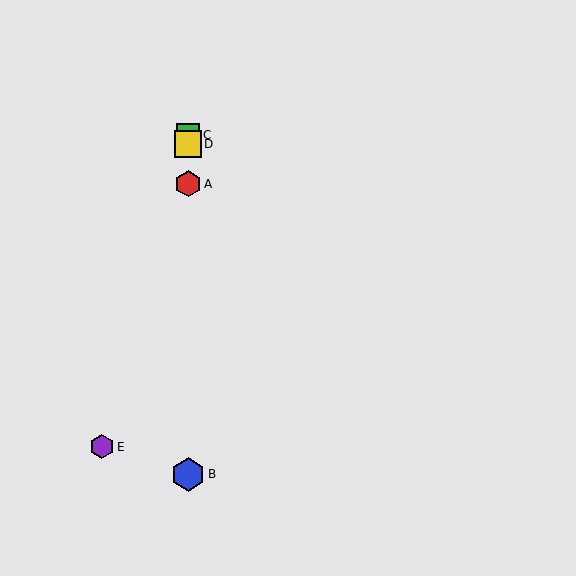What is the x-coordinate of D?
Object D is at x≈188.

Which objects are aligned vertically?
Objects A, B, C, D are aligned vertically.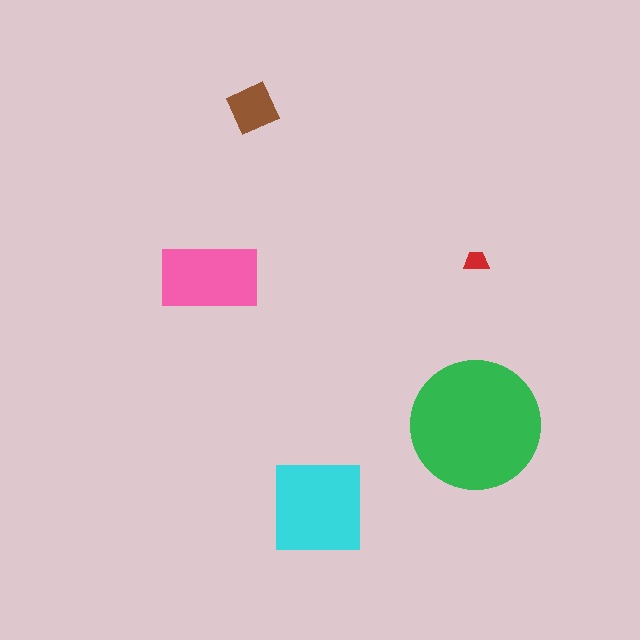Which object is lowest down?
The cyan square is bottommost.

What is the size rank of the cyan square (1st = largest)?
2nd.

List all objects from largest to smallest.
The green circle, the cyan square, the pink rectangle, the brown diamond, the red trapezoid.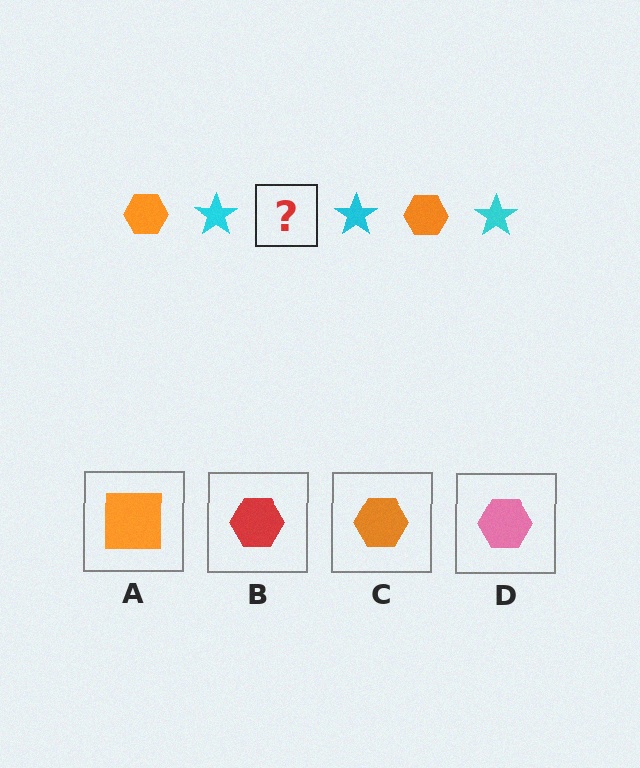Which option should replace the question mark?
Option C.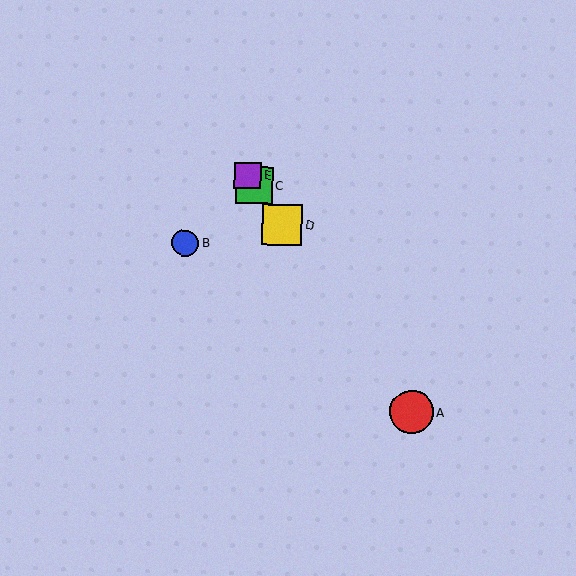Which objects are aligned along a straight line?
Objects A, C, D, E are aligned along a straight line.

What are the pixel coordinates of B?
Object B is at (185, 243).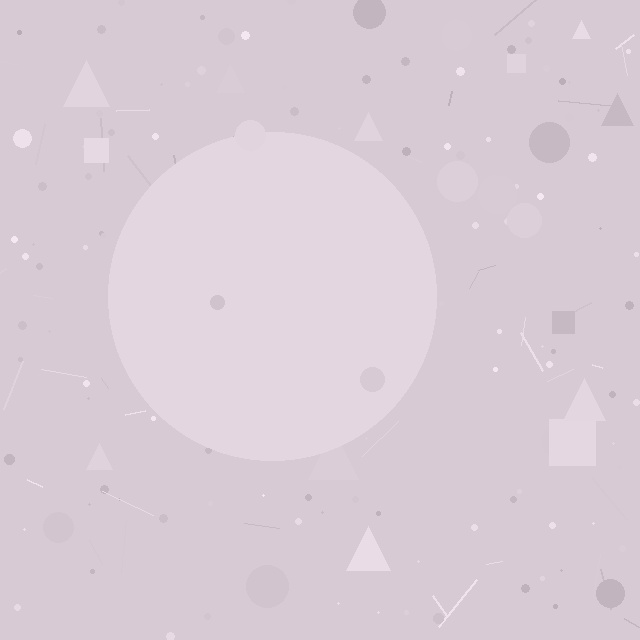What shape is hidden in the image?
A circle is hidden in the image.